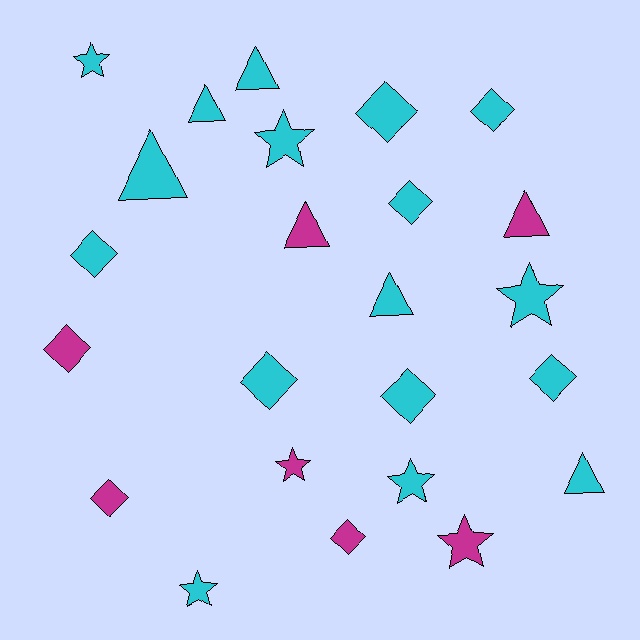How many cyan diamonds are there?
There are 7 cyan diamonds.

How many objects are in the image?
There are 24 objects.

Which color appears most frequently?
Cyan, with 17 objects.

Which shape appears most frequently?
Diamond, with 10 objects.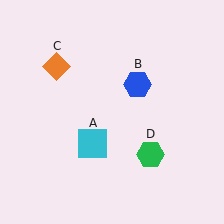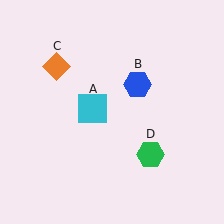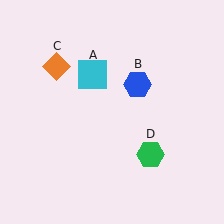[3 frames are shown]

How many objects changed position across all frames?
1 object changed position: cyan square (object A).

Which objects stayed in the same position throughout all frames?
Blue hexagon (object B) and orange diamond (object C) and green hexagon (object D) remained stationary.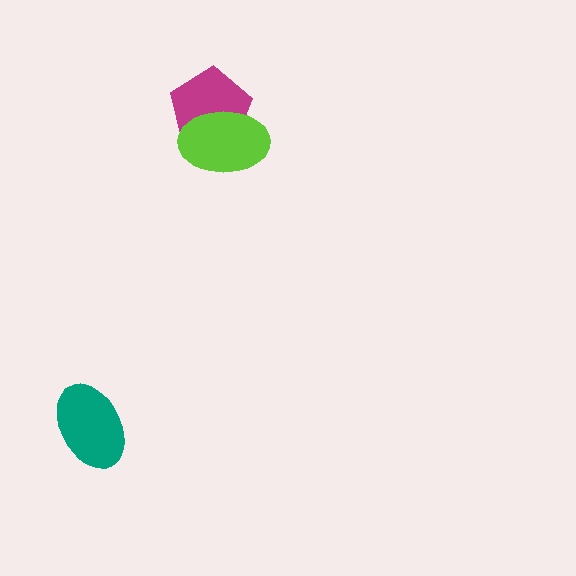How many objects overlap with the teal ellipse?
0 objects overlap with the teal ellipse.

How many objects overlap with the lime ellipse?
1 object overlaps with the lime ellipse.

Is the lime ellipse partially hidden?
No, no other shape covers it.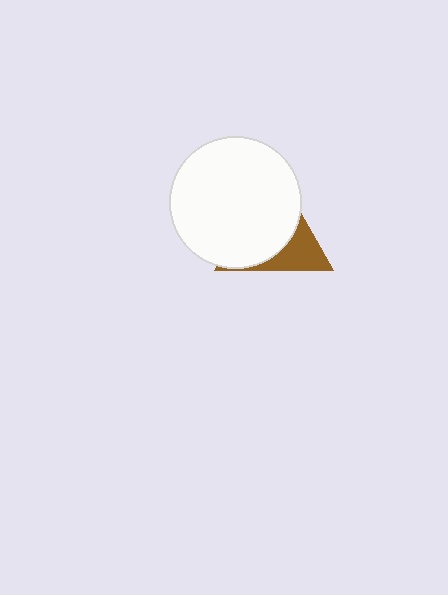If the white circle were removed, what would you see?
You would see the complete brown triangle.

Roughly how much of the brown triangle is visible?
A small part of it is visible (roughly 33%).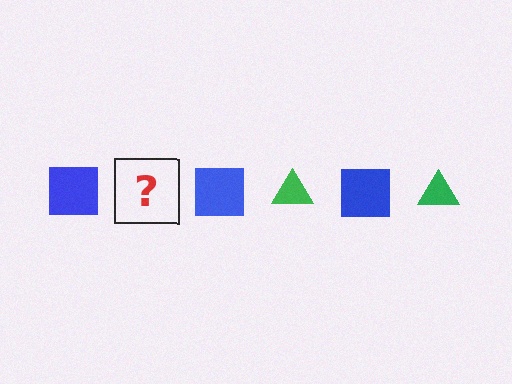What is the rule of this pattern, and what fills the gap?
The rule is that the pattern alternates between blue square and green triangle. The gap should be filled with a green triangle.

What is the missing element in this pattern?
The missing element is a green triangle.